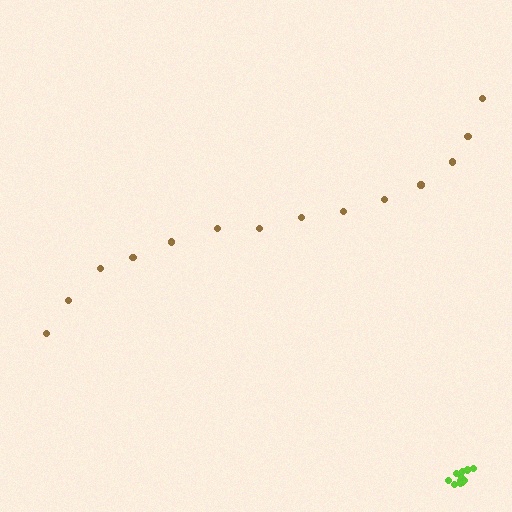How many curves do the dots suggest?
There are 2 distinct paths.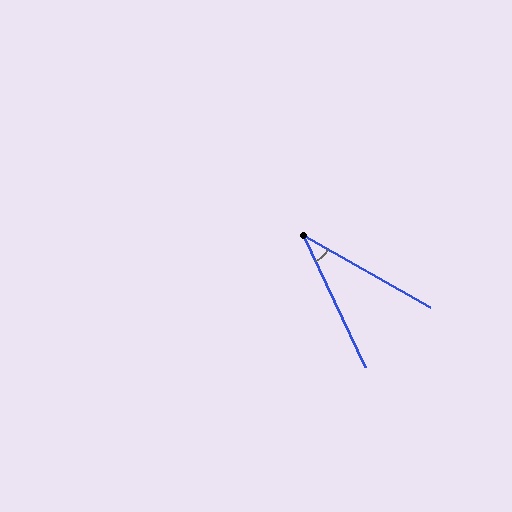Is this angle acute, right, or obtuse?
It is acute.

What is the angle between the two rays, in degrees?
Approximately 35 degrees.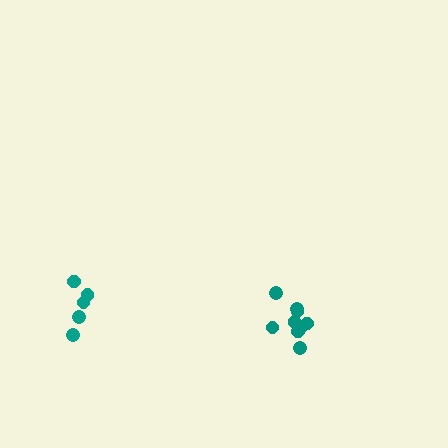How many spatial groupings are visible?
There are 2 spatial groupings.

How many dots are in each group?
Group 1: 5 dots, Group 2: 9 dots (14 total).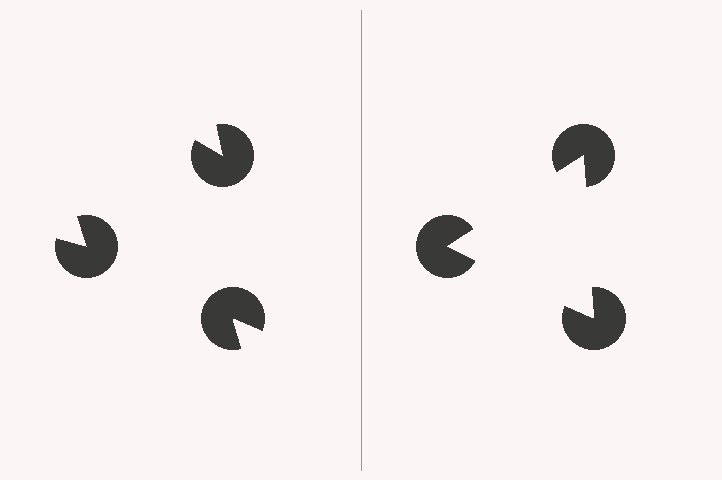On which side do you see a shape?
An illusory triangle appears on the right side. On the left side the wedge cuts are rotated, so no coherent shape forms.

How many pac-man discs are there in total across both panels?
6 — 3 on each side.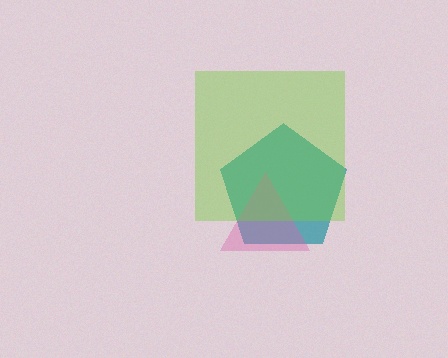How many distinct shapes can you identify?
There are 3 distinct shapes: a teal pentagon, a pink triangle, a lime square.